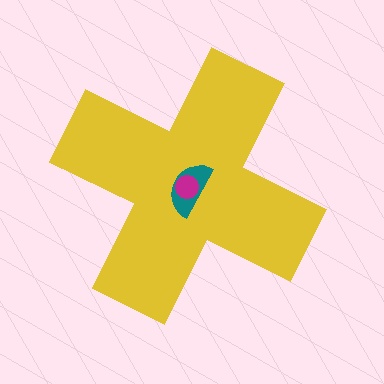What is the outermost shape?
The yellow cross.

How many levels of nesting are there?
3.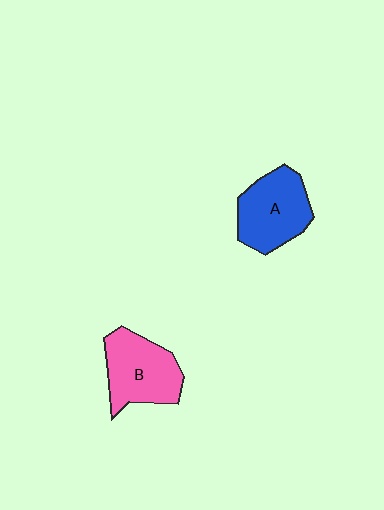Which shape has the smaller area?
Shape A (blue).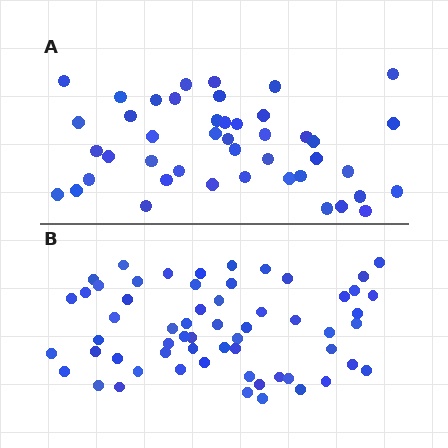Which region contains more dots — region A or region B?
Region B (the bottom region) has more dots.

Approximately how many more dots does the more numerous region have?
Region B has approximately 15 more dots than region A.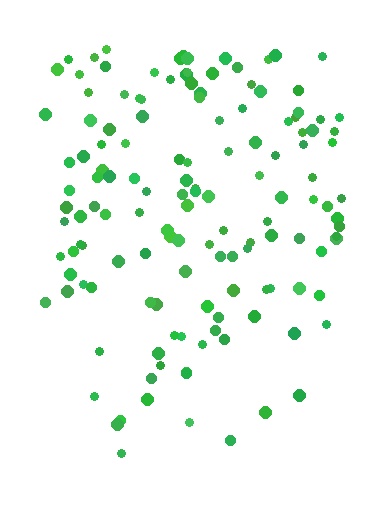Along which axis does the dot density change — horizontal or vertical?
Vertical.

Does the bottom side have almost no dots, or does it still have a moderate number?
Still a moderate number, just noticeably fewer than the top.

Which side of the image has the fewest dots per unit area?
The bottom.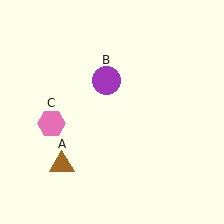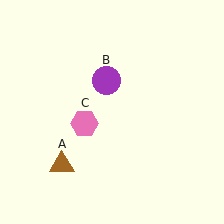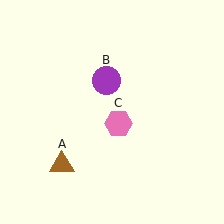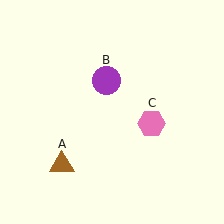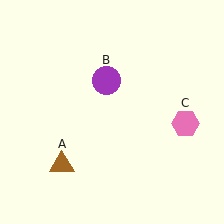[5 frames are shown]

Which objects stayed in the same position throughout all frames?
Brown triangle (object A) and purple circle (object B) remained stationary.